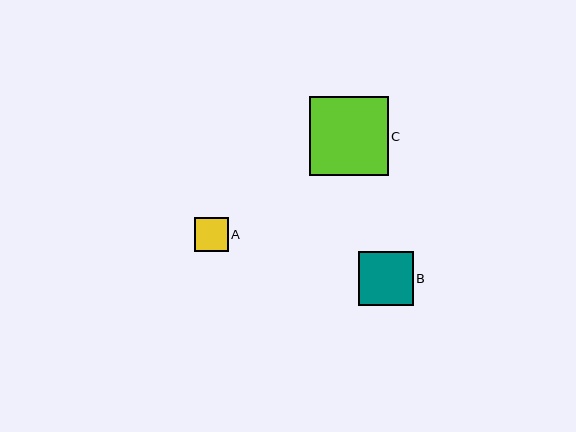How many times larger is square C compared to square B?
Square C is approximately 1.4 times the size of square B.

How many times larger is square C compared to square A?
Square C is approximately 2.3 times the size of square A.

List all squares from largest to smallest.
From largest to smallest: C, B, A.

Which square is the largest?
Square C is the largest with a size of approximately 78 pixels.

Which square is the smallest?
Square A is the smallest with a size of approximately 34 pixels.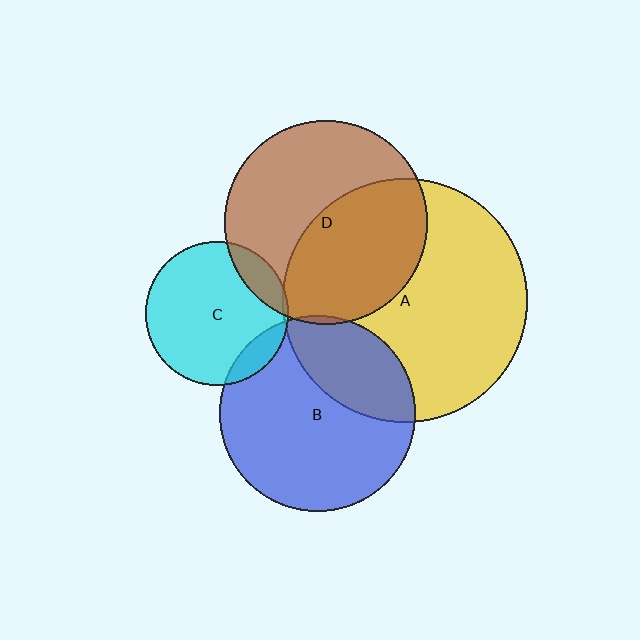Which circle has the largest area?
Circle A (yellow).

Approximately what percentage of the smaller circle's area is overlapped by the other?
Approximately 5%.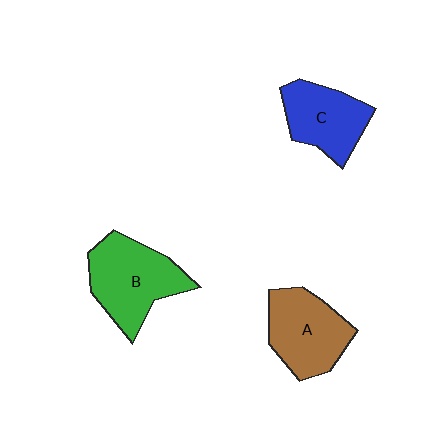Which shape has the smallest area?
Shape C (blue).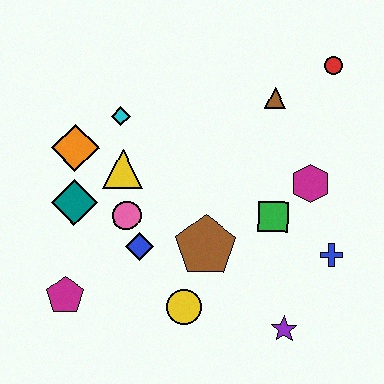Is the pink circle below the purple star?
No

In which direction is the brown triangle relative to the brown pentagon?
The brown triangle is above the brown pentagon.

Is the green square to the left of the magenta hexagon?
Yes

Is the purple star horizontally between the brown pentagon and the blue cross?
Yes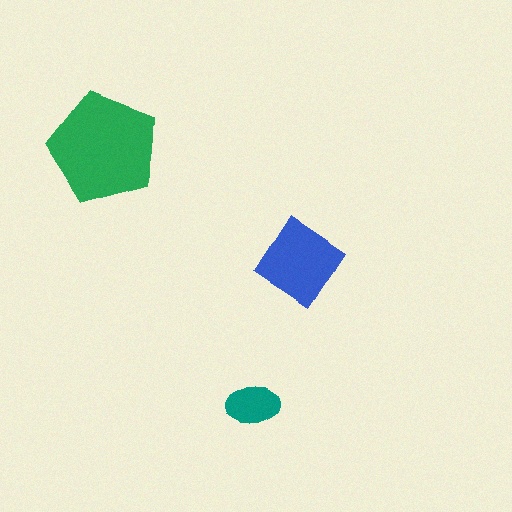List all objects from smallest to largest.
The teal ellipse, the blue diamond, the green pentagon.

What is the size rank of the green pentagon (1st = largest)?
1st.